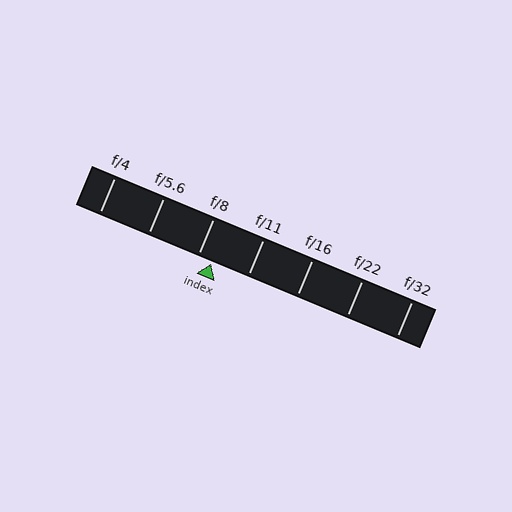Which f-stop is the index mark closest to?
The index mark is closest to f/8.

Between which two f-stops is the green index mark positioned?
The index mark is between f/8 and f/11.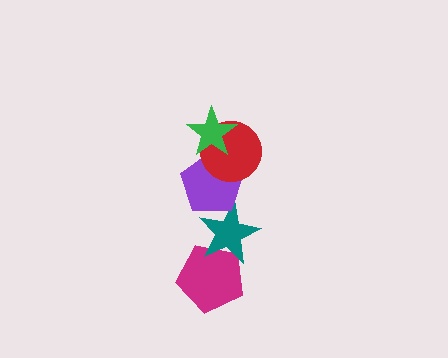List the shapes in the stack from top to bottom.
From top to bottom: the green star, the red circle, the purple pentagon, the teal star, the magenta pentagon.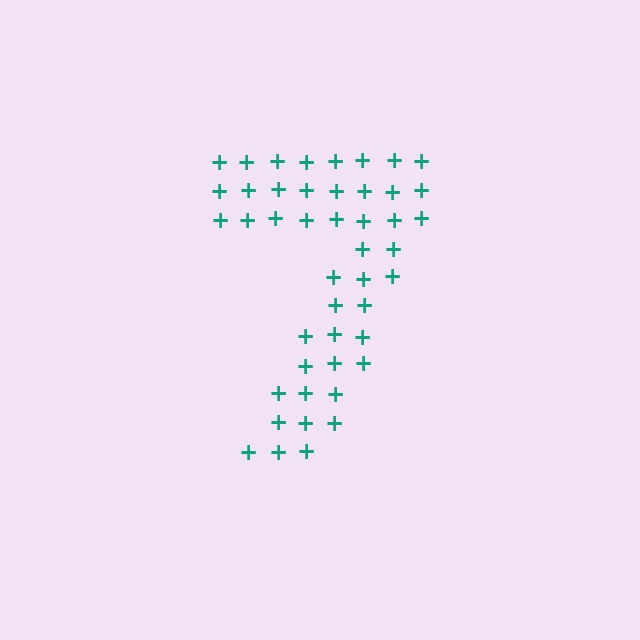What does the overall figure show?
The overall figure shows the digit 7.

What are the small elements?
The small elements are plus signs.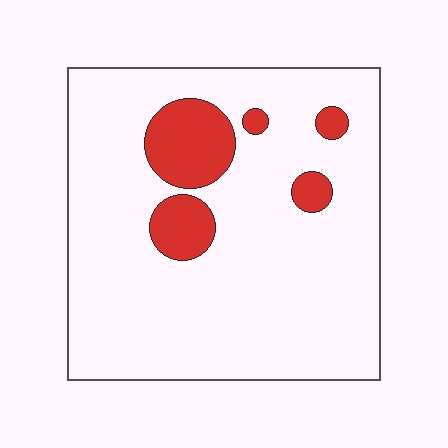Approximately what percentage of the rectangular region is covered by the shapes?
Approximately 15%.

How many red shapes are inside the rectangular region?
5.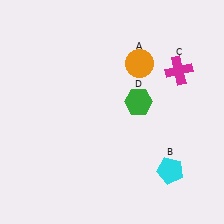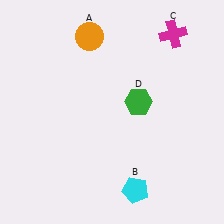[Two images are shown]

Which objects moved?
The objects that moved are: the orange circle (A), the cyan pentagon (B), the magenta cross (C).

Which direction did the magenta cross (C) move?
The magenta cross (C) moved up.